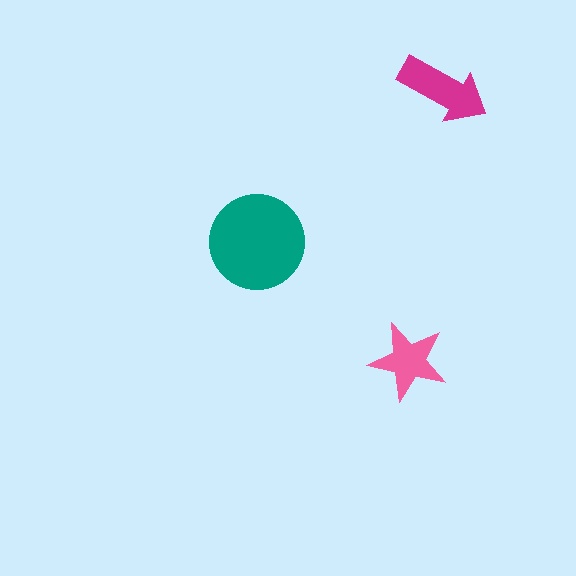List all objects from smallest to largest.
The pink star, the magenta arrow, the teal circle.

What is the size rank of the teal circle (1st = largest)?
1st.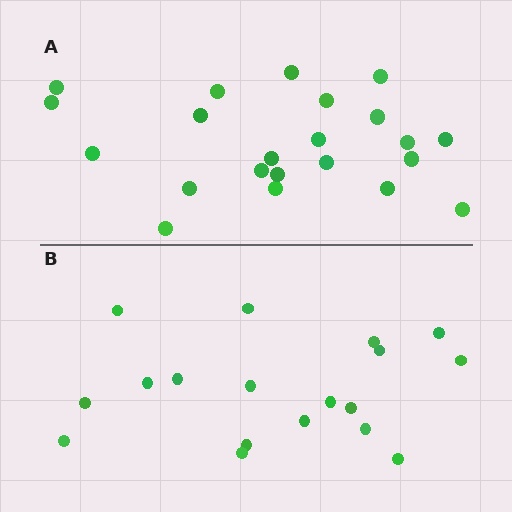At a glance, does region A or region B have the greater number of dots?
Region A (the top region) has more dots.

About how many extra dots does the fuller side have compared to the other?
Region A has about 4 more dots than region B.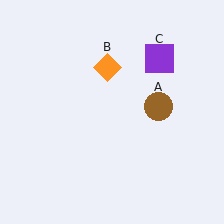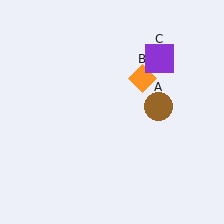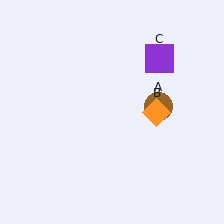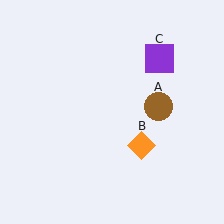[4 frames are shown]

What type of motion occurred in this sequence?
The orange diamond (object B) rotated clockwise around the center of the scene.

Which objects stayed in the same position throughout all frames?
Brown circle (object A) and purple square (object C) remained stationary.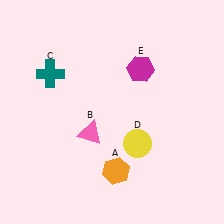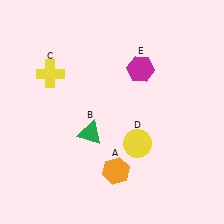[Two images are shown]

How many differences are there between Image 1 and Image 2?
There are 2 differences between the two images.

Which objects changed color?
B changed from pink to green. C changed from teal to yellow.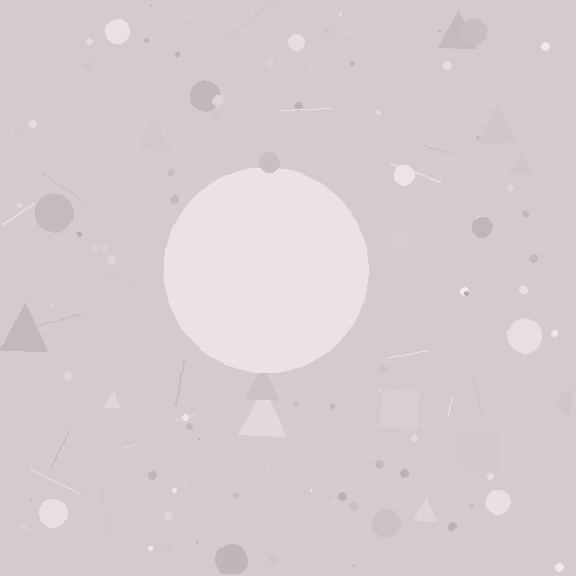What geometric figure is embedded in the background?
A circle is embedded in the background.